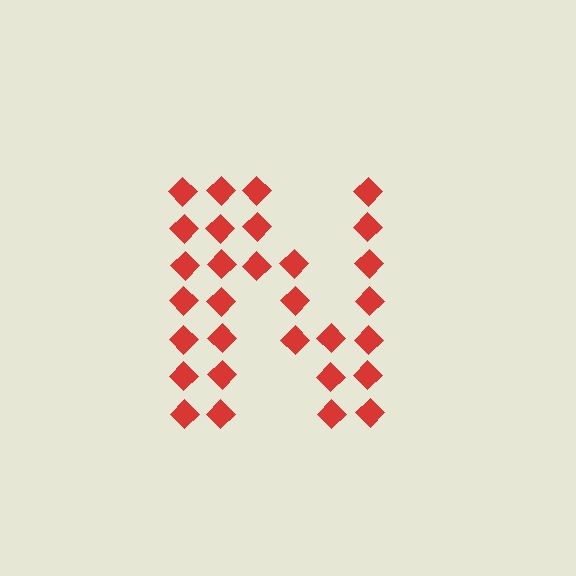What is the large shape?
The large shape is the letter N.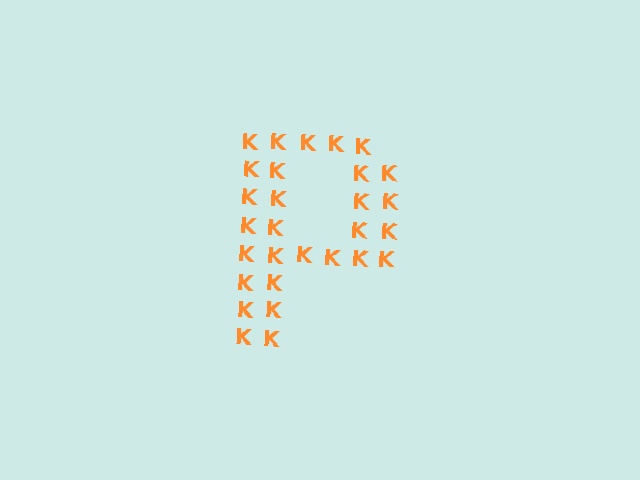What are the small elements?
The small elements are letter K's.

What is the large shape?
The large shape is the letter P.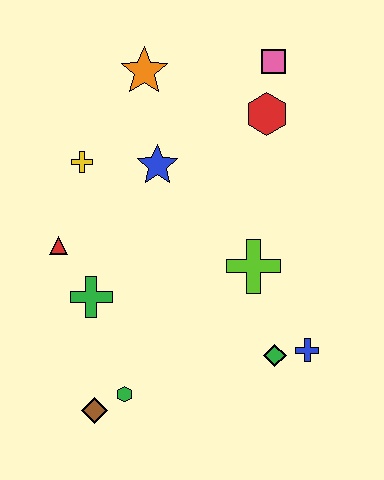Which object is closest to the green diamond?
The blue cross is closest to the green diamond.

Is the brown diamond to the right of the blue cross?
No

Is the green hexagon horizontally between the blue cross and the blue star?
No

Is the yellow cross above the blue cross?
Yes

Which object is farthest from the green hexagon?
The pink square is farthest from the green hexagon.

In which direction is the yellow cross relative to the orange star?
The yellow cross is below the orange star.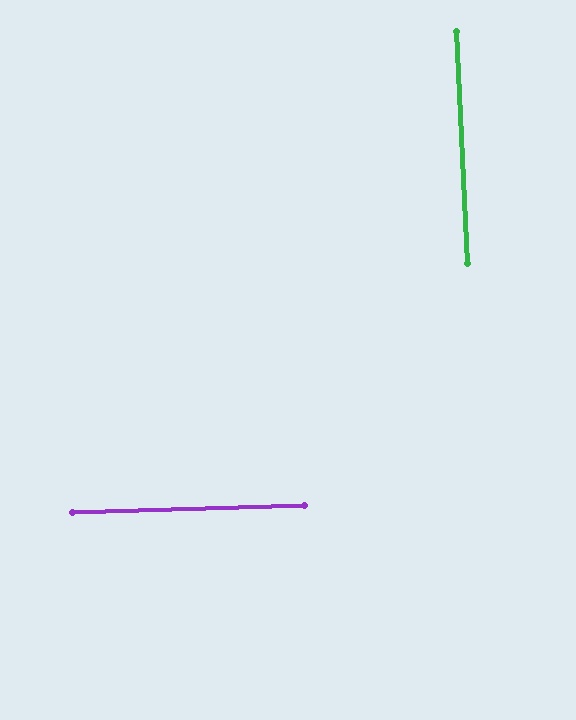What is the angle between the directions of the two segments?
Approximately 89 degrees.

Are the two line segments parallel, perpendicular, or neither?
Perpendicular — they meet at approximately 89°.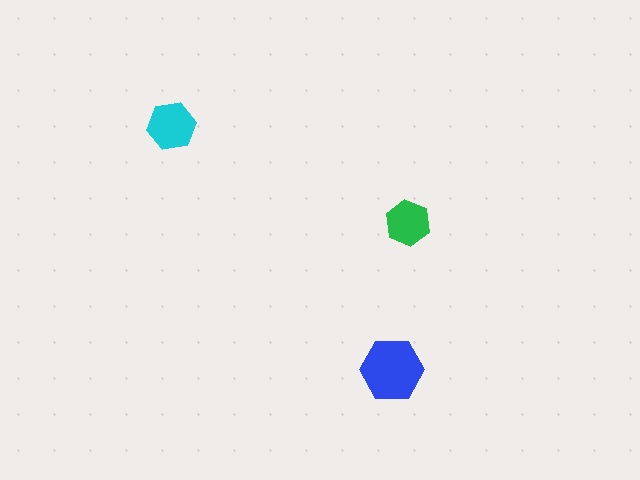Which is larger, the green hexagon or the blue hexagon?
The blue one.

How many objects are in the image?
There are 3 objects in the image.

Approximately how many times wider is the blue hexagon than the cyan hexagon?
About 1.5 times wider.